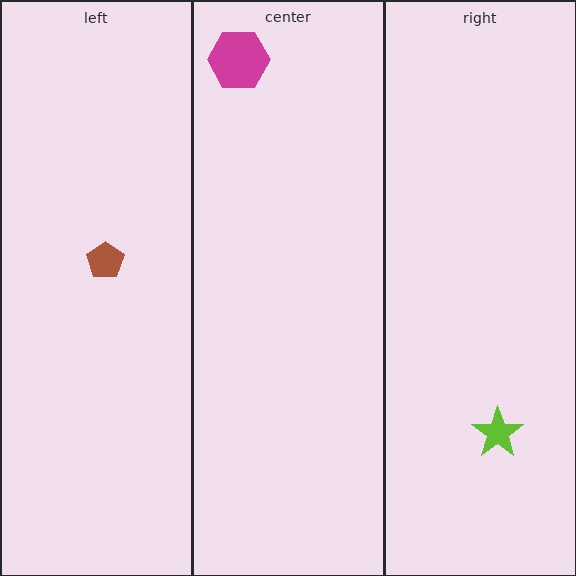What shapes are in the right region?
The lime star.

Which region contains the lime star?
The right region.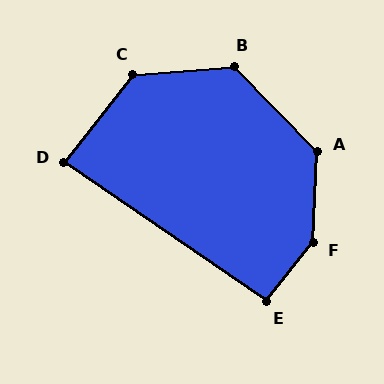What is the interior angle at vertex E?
Approximately 95 degrees (approximately right).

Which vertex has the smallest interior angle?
D, at approximately 86 degrees.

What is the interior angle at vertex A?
Approximately 133 degrees (obtuse).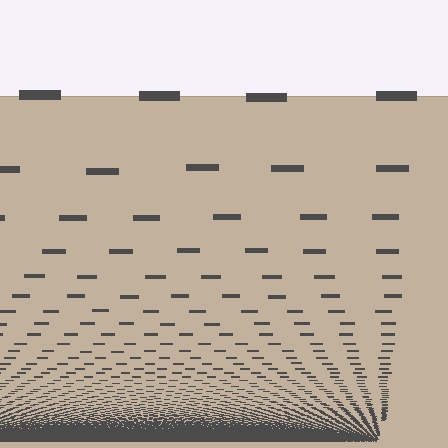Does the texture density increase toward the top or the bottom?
Density increases toward the bottom.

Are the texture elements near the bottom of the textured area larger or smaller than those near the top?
Smaller. The gradient is inverted — elements near the bottom are smaller and denser.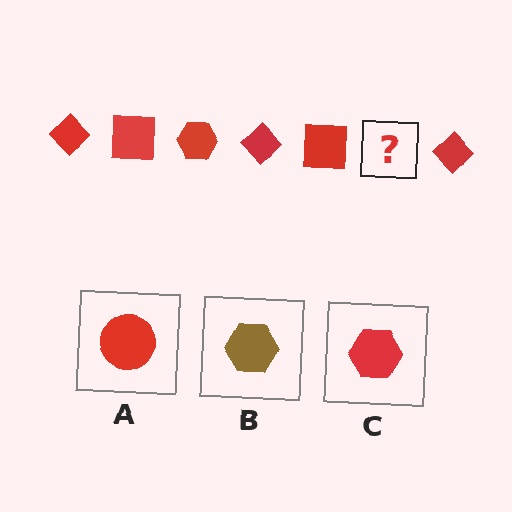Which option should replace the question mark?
Option C.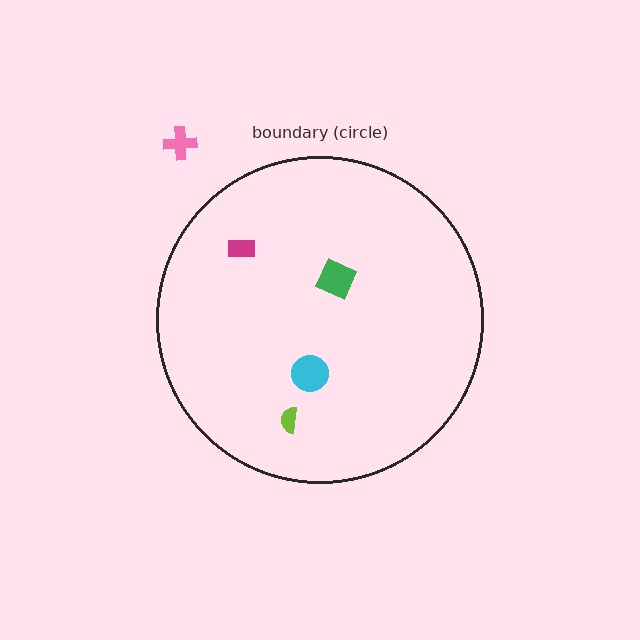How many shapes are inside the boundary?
4 inside, 1 outside.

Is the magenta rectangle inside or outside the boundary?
Inside.